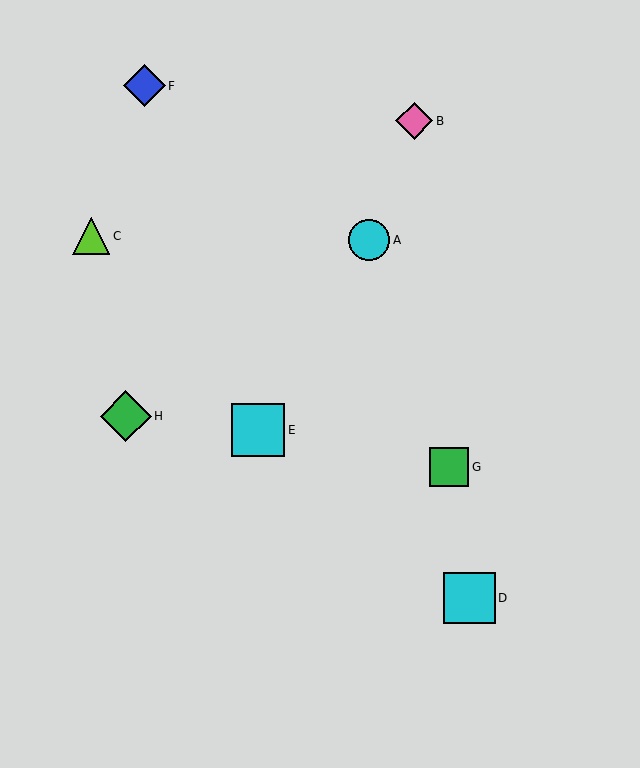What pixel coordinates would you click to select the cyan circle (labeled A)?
Click at (369, 240) to select the cyan circle A.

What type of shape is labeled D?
Shape D is a cyan square.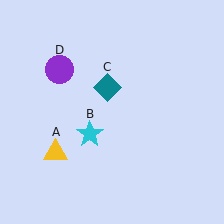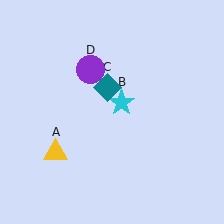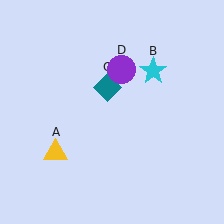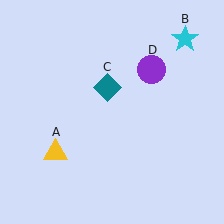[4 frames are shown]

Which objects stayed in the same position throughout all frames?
Yellow triangle (object A) and teal diamond (object C) remained stationary.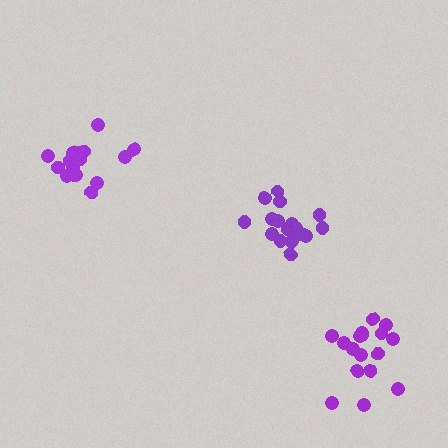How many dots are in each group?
Group 1: 15 dots, Group 2: 18 dots, Group 3: 17 dots (50 total).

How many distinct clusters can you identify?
There are 3 distinct clusters.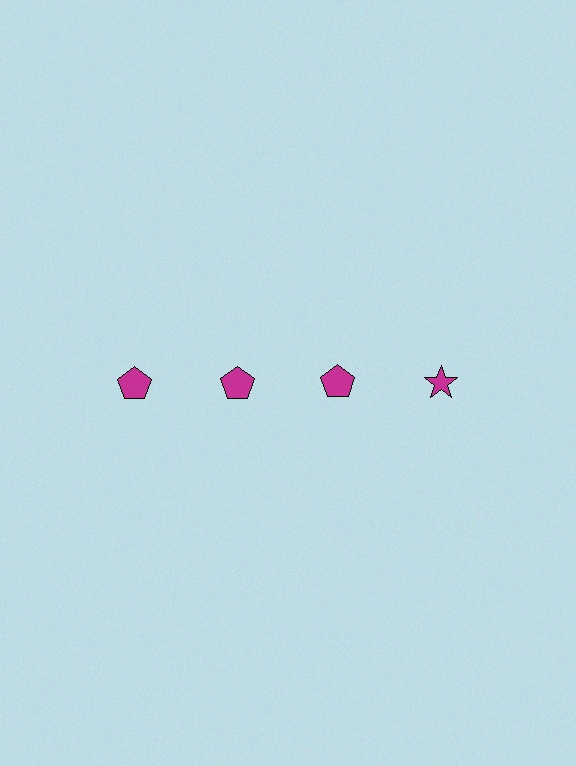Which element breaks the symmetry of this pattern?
The magenta star in the top row, second from right column breaks the symmetry. All other shapes are magenta pentagons.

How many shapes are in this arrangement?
There are 4 shapes arranged in a grid pattern.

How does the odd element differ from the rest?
It has a different shape: star instead of pentagon.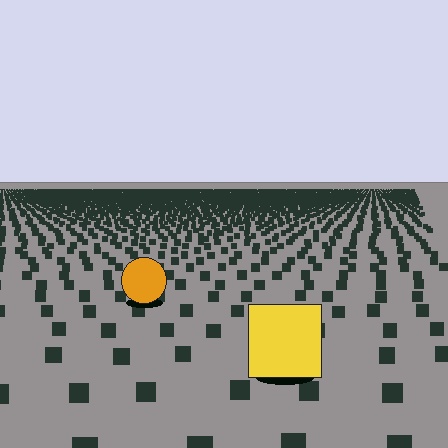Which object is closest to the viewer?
The yellow square is closest. The texture marks near it are larger and more spread out.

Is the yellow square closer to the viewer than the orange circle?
Yes. The yellow square is closer — you can tell from the texture gradient: the ground texture is coarser near it.